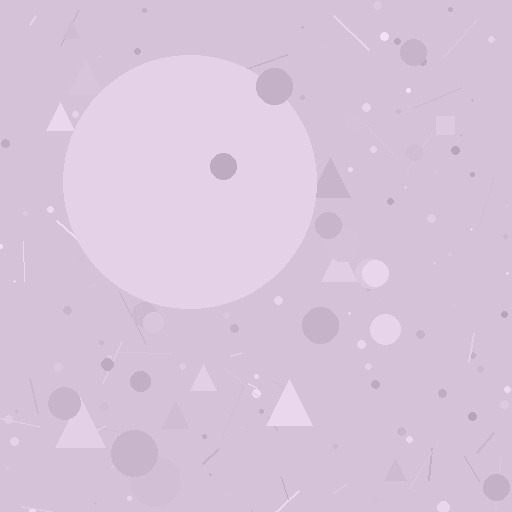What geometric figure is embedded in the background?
A circle is embedded in the background.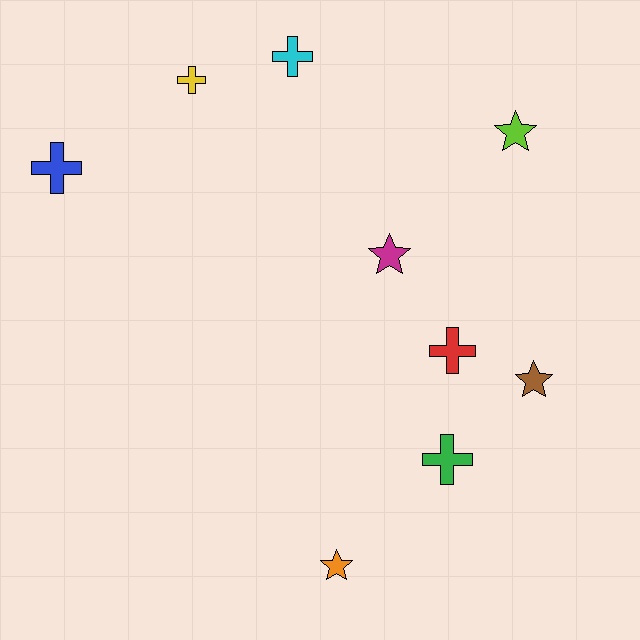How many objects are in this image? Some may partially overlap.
There are 9 objects.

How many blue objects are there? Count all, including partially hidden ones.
There is 1 blue object.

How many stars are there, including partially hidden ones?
There are 4 stars.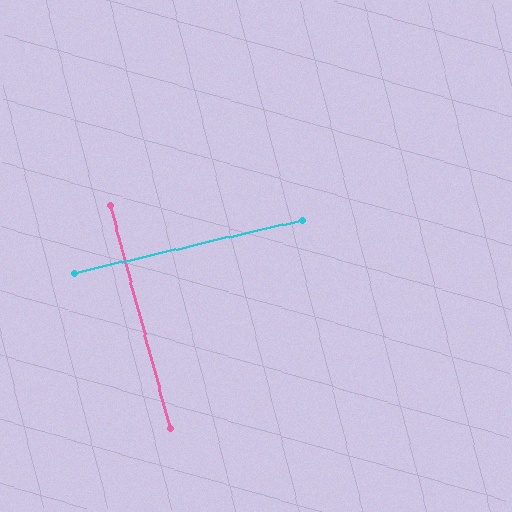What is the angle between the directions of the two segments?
Approximately 88 degrees.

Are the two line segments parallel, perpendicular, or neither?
Perpendicular — they meet at approximately 88°.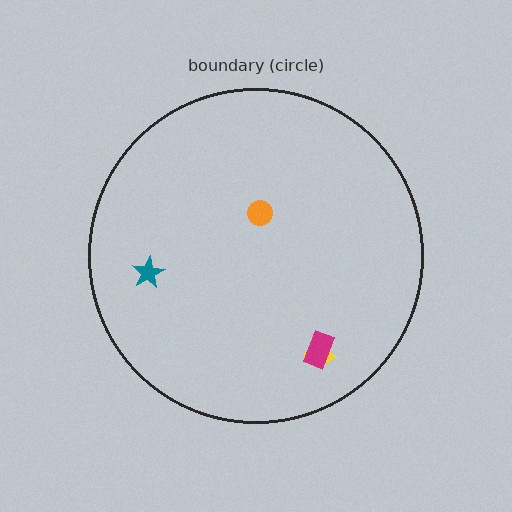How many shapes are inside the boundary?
4 inside, 0 outside.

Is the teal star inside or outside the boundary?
Inside.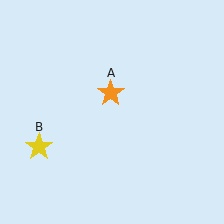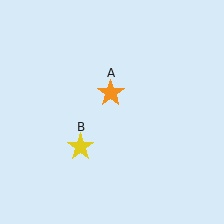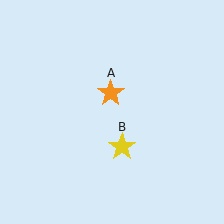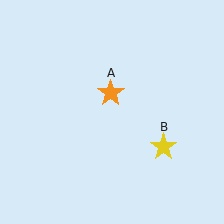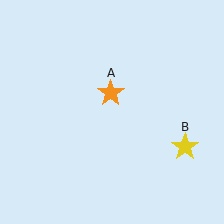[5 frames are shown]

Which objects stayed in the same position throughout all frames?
Orange star (object A) remained stationary.